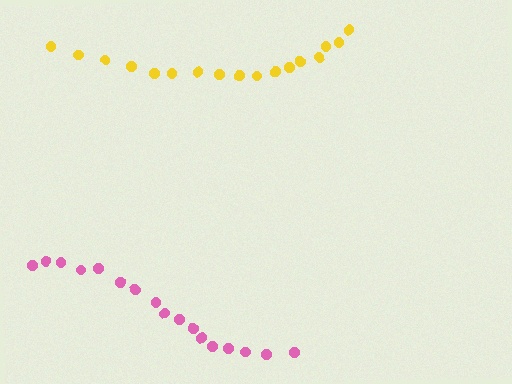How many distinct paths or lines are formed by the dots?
There are 2 distinct paths.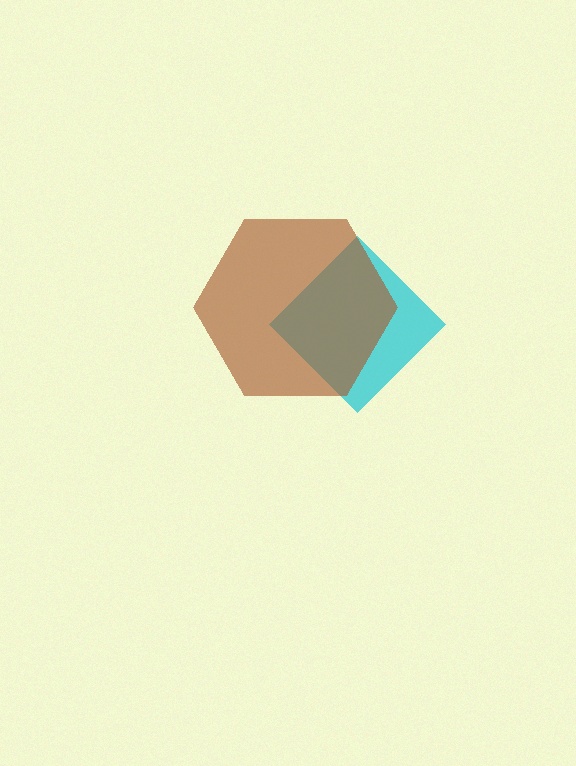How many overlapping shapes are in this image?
There are 2 overlapping shapes in the image.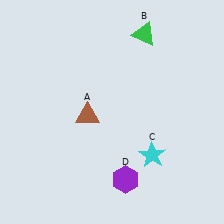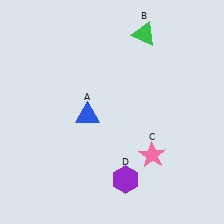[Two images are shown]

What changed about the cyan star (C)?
In Image 1, C is cyan. In Image 2, it changed to pink.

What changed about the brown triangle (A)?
In Image 1, A is brown. In Image 2, it changed to blue.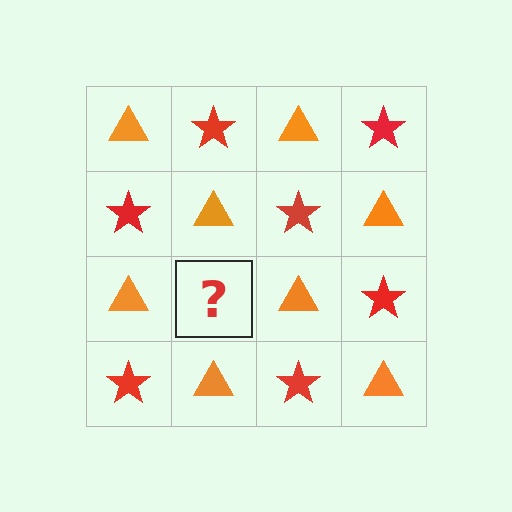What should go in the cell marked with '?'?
The missing cell should contain a red star.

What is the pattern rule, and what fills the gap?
The rule is that it alternates orange triangle and red star in a checkerboard pattern. The gap should be filled with a red star.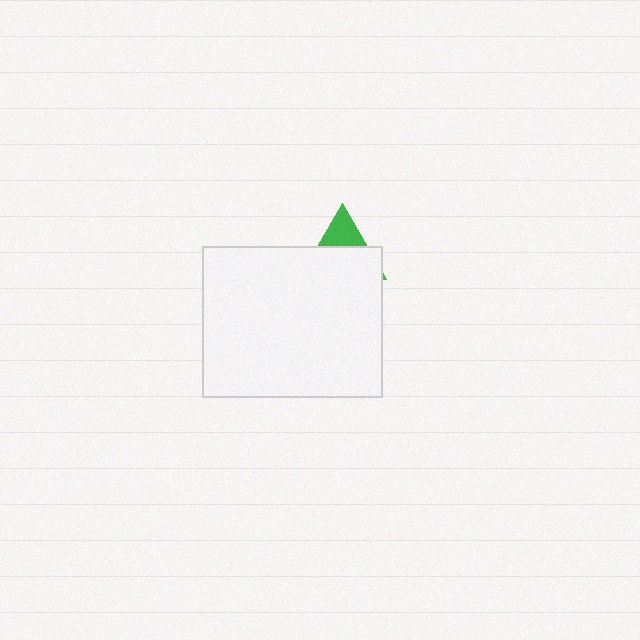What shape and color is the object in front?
The object in front is a white rectangle.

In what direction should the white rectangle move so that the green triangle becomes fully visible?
The white rectangle should move down. That is the shortest direction to clear the overlap and leave the green triangle fully visible.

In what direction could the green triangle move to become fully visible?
The green triangle could move up. That would shift it out from behind the white rectangle entirely.